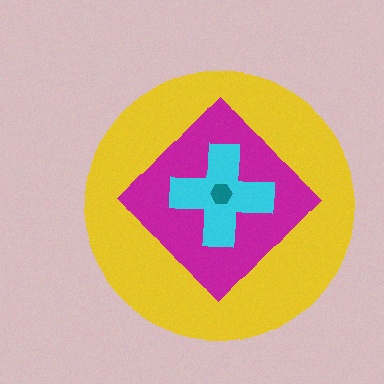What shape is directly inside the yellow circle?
The magenta diamond.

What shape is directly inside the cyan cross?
The teal hexagon.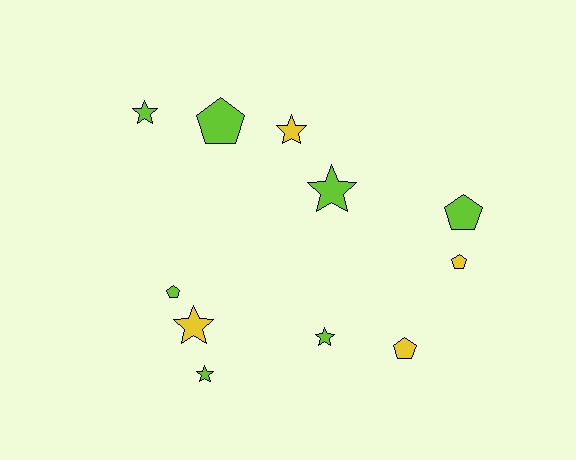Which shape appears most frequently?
Star, with 6 objects.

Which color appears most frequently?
Lime, with 7 objects.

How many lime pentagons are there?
There are 3 lime pentagons.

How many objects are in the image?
There are 11 objects.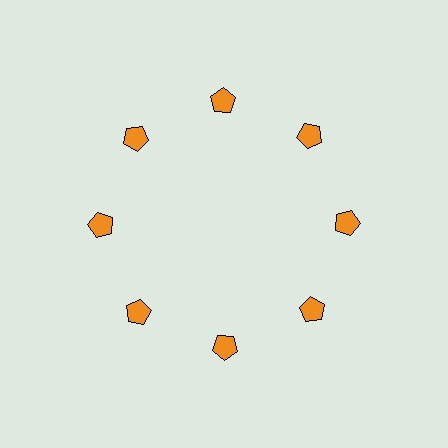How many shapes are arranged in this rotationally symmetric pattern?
There are 8 shapes, arranged in 8 groups of 1.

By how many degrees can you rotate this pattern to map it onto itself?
The pattern maps onto itself every 45 degrees of rotation.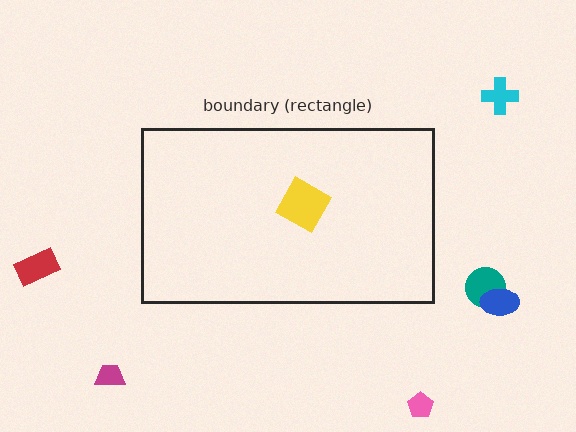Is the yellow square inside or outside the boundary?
Inside.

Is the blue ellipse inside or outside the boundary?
Outside.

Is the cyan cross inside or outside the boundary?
Outside.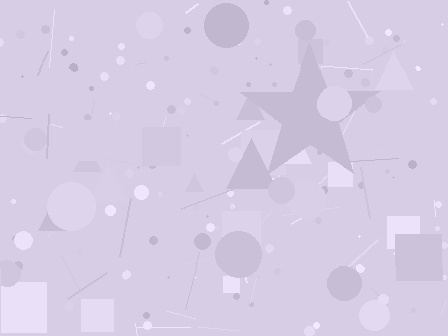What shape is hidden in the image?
A star is hidden in the image.